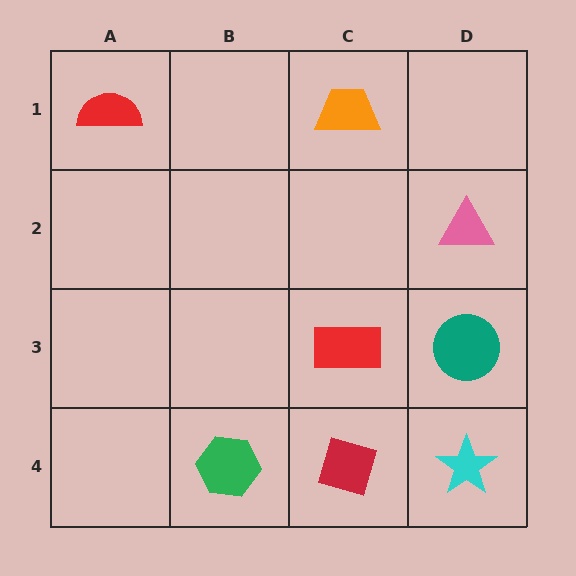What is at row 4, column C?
A red diamond.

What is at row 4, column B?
A green hexagon.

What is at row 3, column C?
A red rectangle.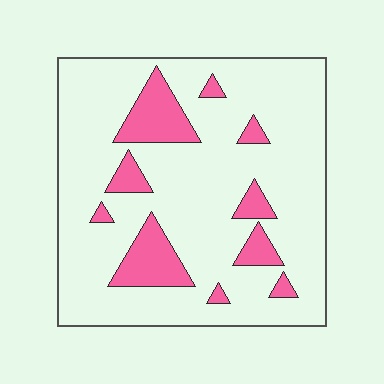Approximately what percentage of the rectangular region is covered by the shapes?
Approximately 15%.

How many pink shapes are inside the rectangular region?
10.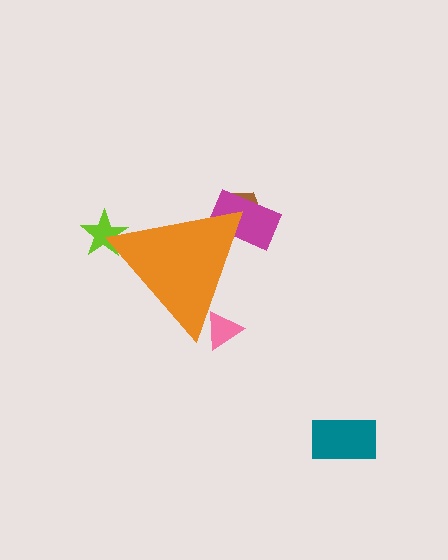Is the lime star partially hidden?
Yes, the lime star is partially hidden behind the orange triangle.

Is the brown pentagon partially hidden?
Yes, the brown pentagon is partially hidden behind the orange triangle.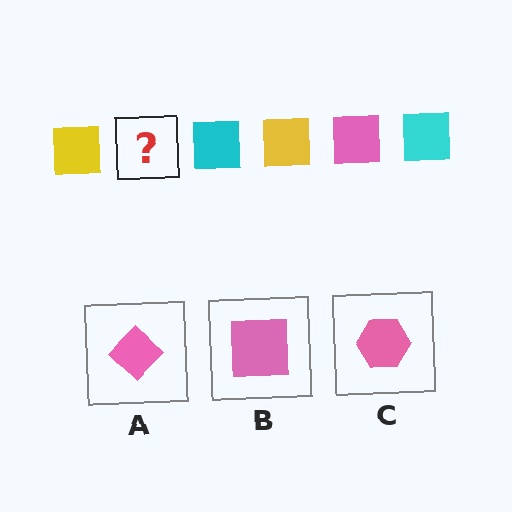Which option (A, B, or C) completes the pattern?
B.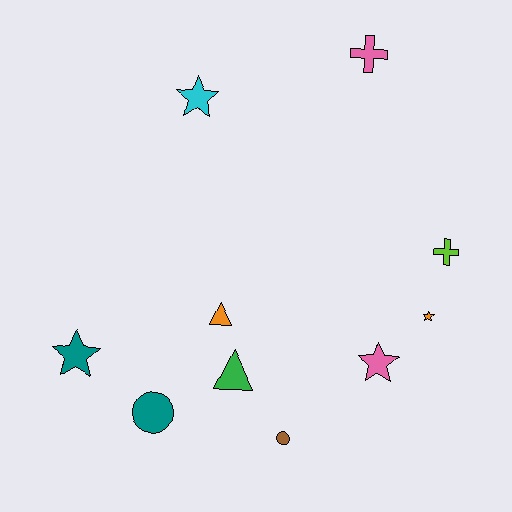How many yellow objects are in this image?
There are no yellow objects.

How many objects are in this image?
There are 10 objects.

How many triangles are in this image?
There are 2 triangles.